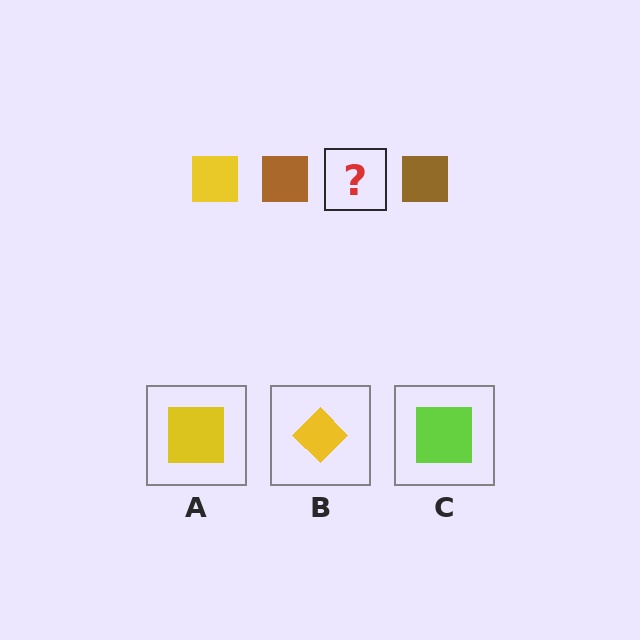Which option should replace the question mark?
Option A.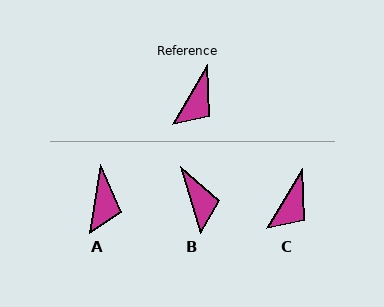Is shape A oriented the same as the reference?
No, it is off by about 21 degrees.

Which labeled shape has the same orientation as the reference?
C.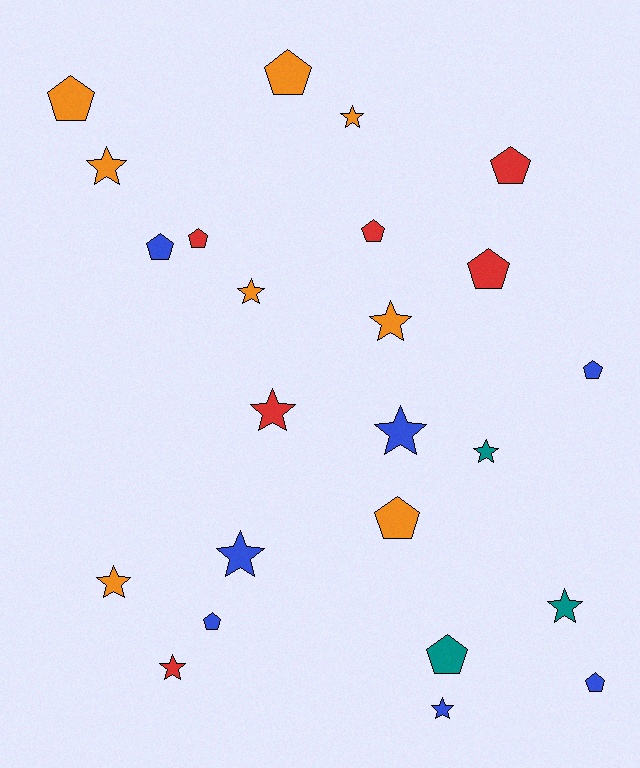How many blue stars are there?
There are 3 blue stars.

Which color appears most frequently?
Orange, with 8 objects.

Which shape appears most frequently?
Star, with 12 objects.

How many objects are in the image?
There are 24 objects.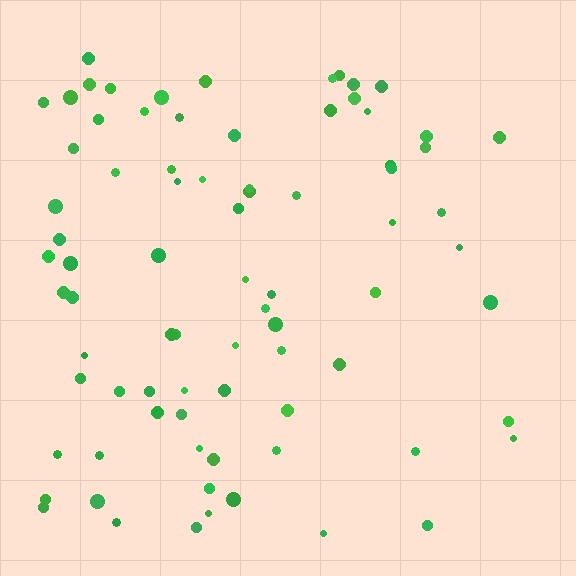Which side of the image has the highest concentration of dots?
The left.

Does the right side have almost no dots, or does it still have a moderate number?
Still a moderate number, just noticeably fewer than the left.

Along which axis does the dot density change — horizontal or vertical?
Horizontal.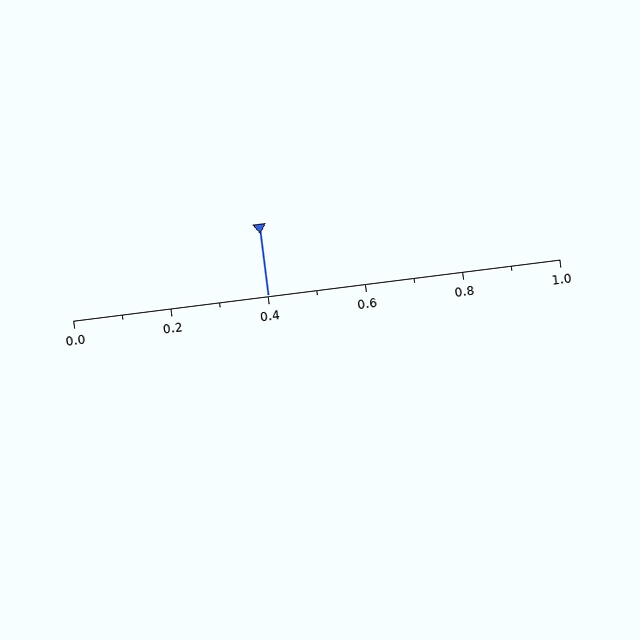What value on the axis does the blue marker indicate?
The marker indicates approximately 0.4.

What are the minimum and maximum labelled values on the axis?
The axis runs from 0.0 to 1.0.